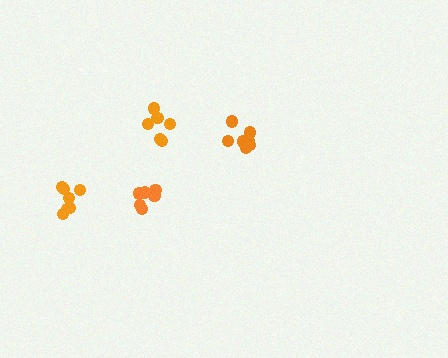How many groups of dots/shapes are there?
There are 4 groups.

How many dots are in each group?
Group 1: 6 dots, Group 2: 7 dots, Group 3: 6 dots, Group 4: 8 dots (27 total).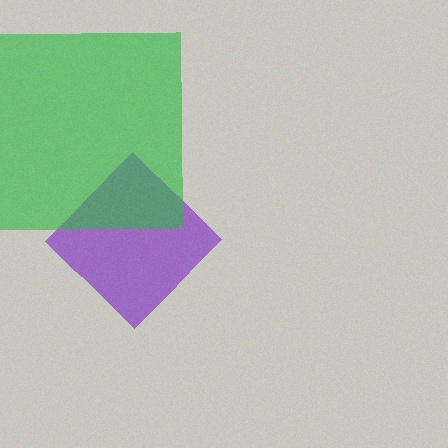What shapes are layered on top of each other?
The layered shapes are: a purple diamond, a green square.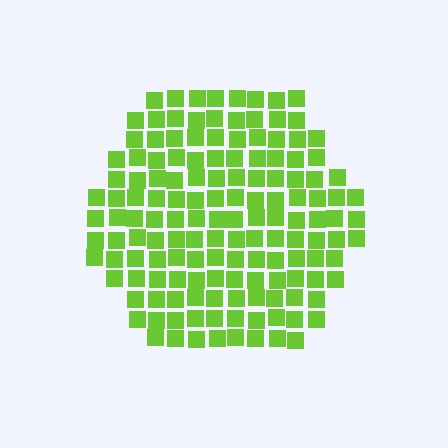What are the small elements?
The small elements are squares.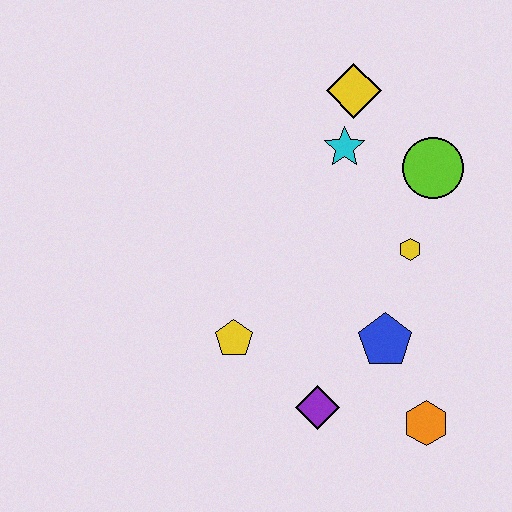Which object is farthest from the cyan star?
The orange hexagon is farthest from the cyan star.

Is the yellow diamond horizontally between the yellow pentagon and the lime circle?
Yes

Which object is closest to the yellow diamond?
The cyan star is closest to the yellow diamond.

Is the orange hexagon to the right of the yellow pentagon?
Yes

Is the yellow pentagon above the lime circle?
No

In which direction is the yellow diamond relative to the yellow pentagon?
The yellow diamond is above the yellow pentagon.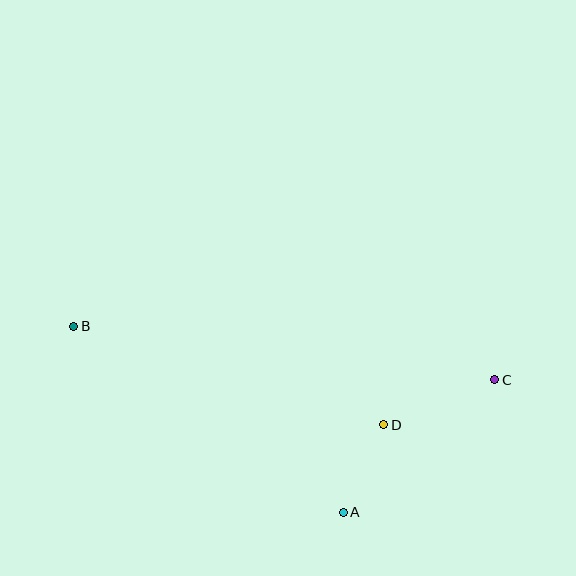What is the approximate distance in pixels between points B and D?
The distance between B and D is approximately 325 pixels.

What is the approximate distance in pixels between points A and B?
The distance between A and B is approximately 327 pixels.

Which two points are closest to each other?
Points A and D are closest to each other.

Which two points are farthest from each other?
Points B and C are farthest from each other.